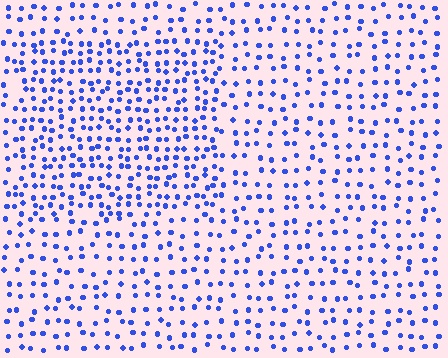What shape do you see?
I see a rectangle.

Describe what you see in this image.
The image contains small blue elements arranged at two different densities. A rectangle-shaped region is visible where the elements are more densely packed than the surrounding area.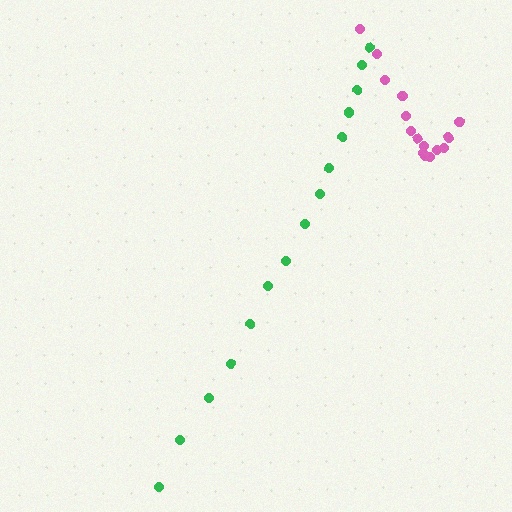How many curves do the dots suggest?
There are 2 distinct paths.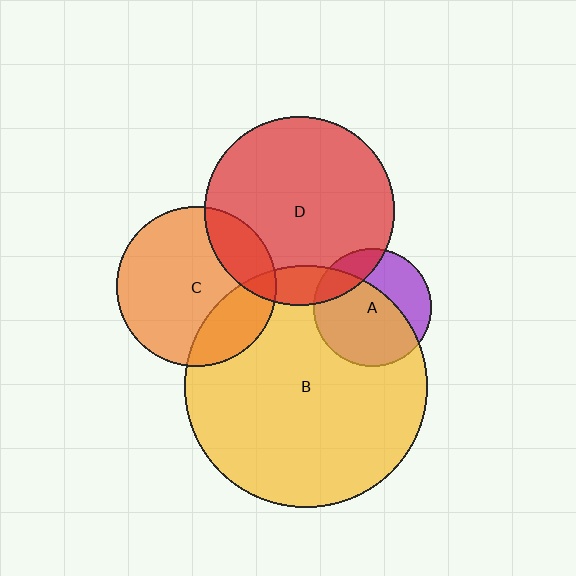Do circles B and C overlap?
Yes.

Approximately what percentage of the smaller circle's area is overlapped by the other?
Approximately 25%.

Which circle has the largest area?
Circle B (yellow).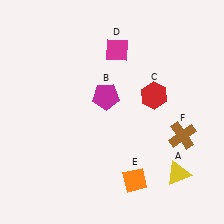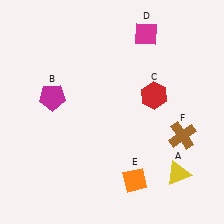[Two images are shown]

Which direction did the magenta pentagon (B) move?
The magenta pentagon (B) moved left.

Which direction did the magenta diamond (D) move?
The magenta diamond (D) moved right.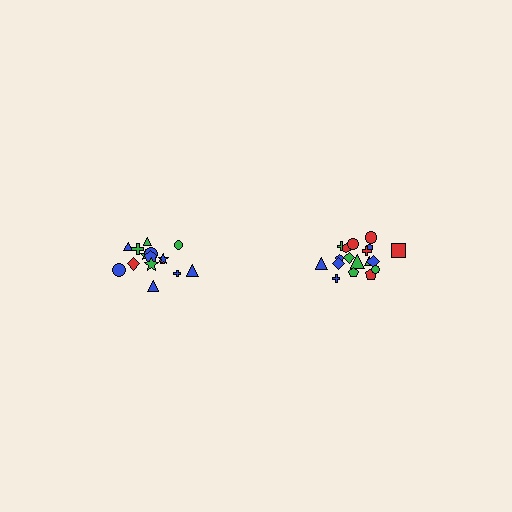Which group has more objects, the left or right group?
The right group.